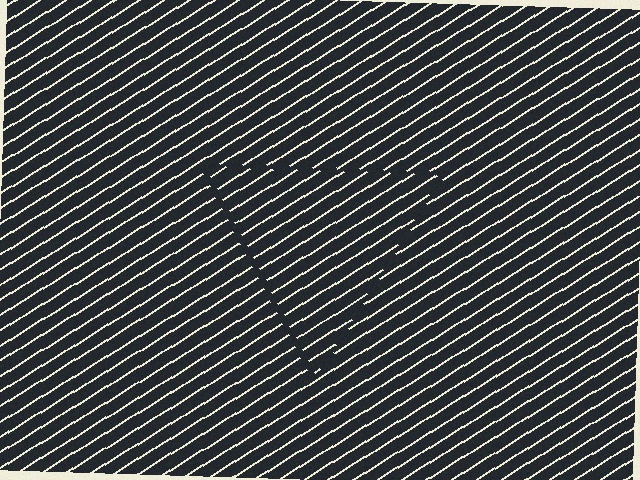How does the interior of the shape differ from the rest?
The interior of the shape contains the same grating, shifted by half a period — the contour is defined by the phase discontinuity where line-ends from the inner and outer gratings abut.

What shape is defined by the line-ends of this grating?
An illusory triangle. The interior of the shape contains the same grating, shifted by half a period — the contour is defined by the phase discontinuity where line-ends from the inner and outer gratings abut.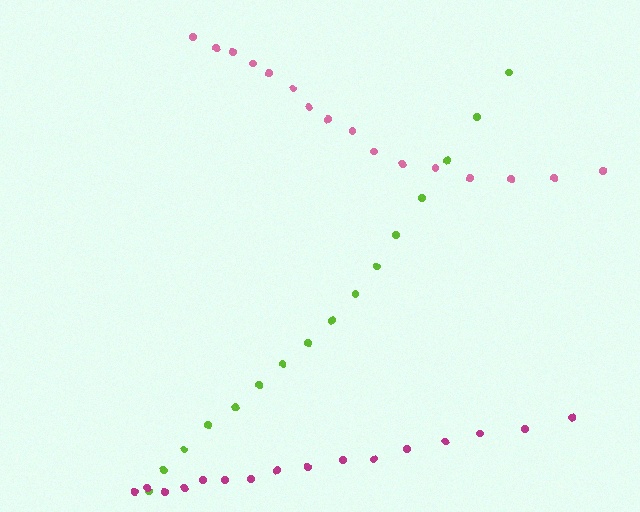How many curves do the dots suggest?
There are 3 distinct paths.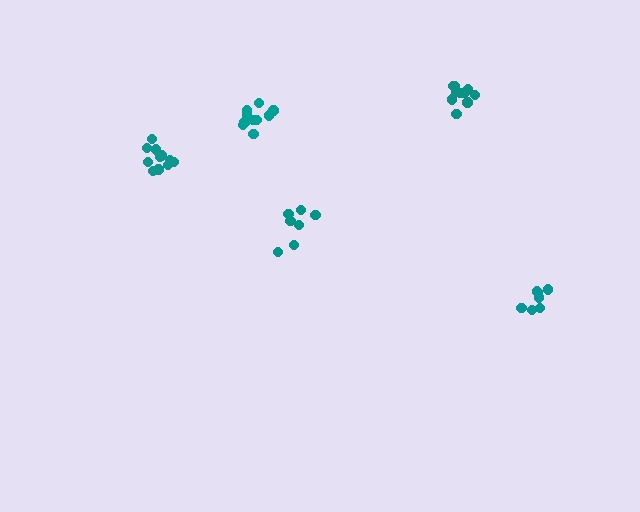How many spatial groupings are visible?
There are 5 spatial groupings.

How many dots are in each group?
Group 1: 11 dots, Group 2: 7 dots, Group 3: 13 dots, Group 4: 7 dots, Group 5: 10 dots (48 total).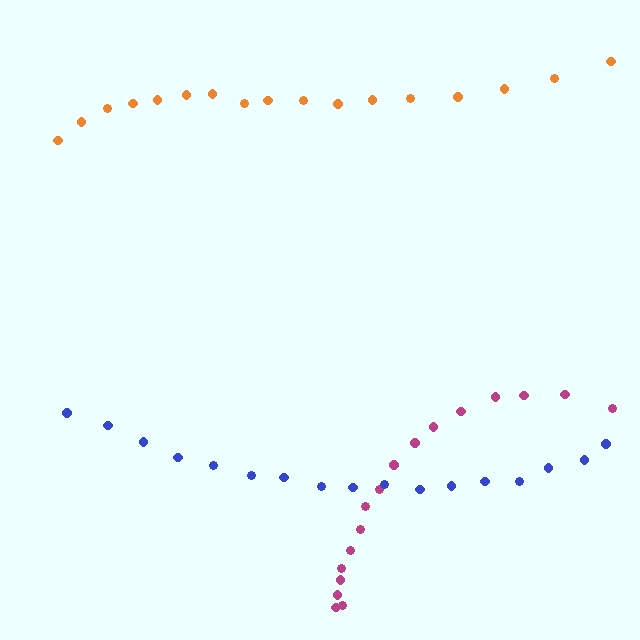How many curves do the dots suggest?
There are 3 distinct paths.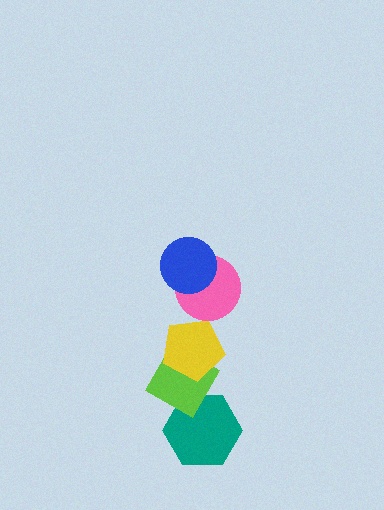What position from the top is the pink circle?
The pink circle is 2nd from the top.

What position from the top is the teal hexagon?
The teal hexagon is 5th from the top.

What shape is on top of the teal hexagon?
The lime diamond is on top of the teal hexagon.